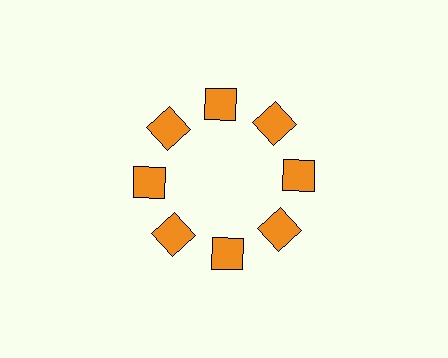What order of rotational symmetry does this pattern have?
This pattern has 8-fold rotational symmetry.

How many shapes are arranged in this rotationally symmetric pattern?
There are 8 shapes, arranged in 8 groups of 1.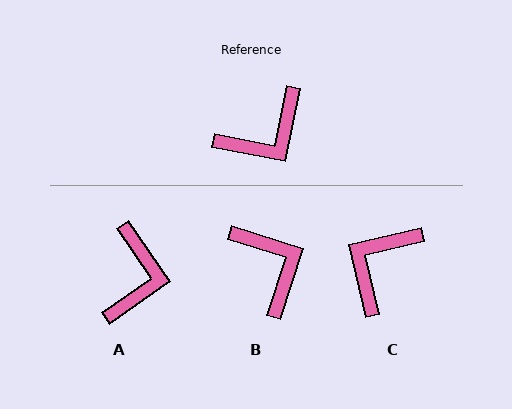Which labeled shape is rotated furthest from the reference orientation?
C, about 155 degrees away.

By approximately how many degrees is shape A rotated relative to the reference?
Approximately 46 degrees counter-clockwise.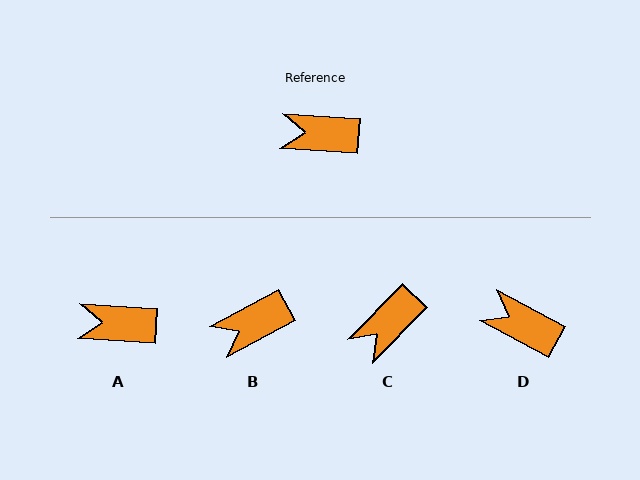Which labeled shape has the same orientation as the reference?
A.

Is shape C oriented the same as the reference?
No, it is off by about 50 degrees.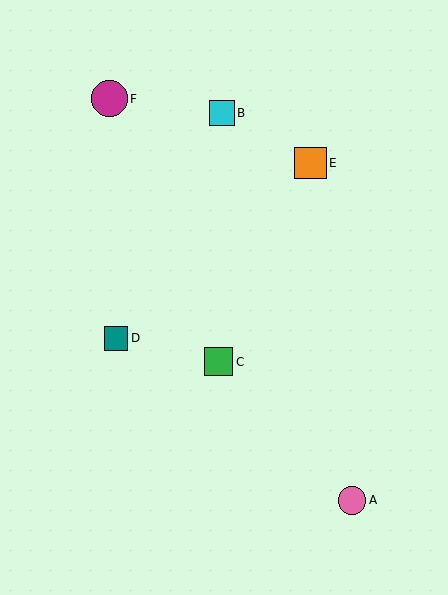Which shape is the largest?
The magenta circle (labeled F) is the largest.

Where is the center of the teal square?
The center of the teal square is at (116, 338).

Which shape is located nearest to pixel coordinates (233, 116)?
The cyan square (labeled B) at (222, 113) is nearest to that location.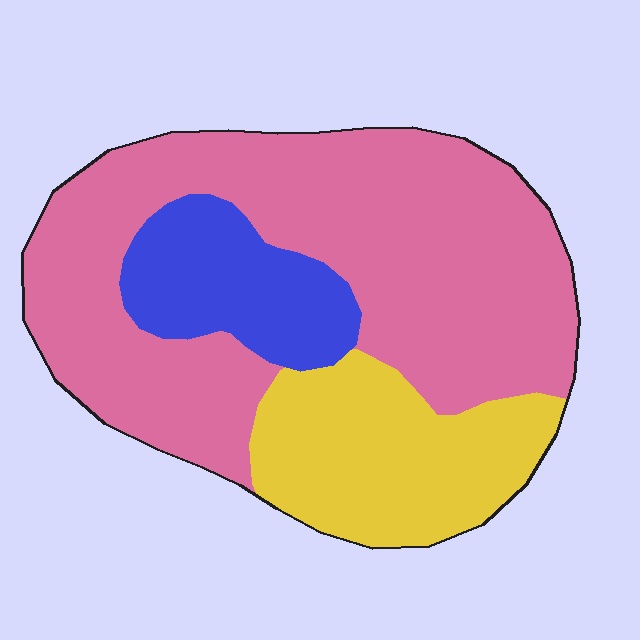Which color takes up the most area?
Pink, at roughly 60%.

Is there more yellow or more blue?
Yellow.